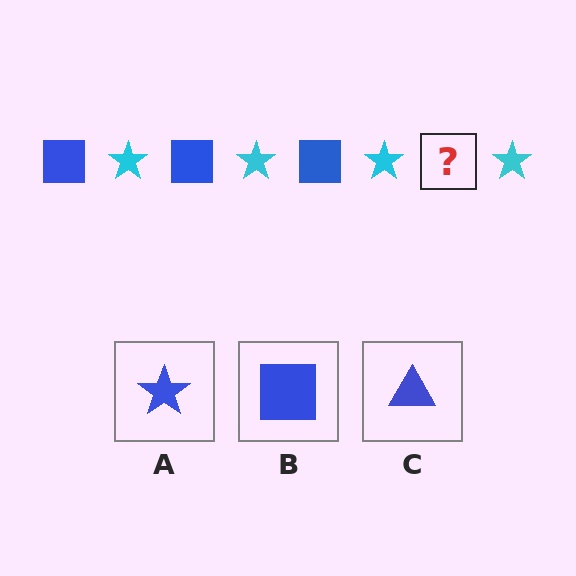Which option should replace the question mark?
Option B.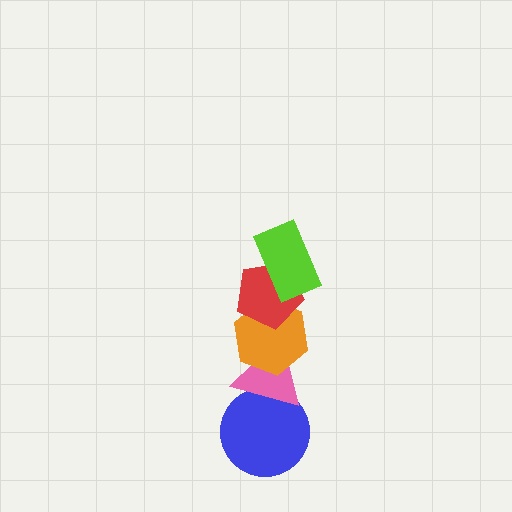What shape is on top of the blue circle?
The pink triangle is on top of the blue circle.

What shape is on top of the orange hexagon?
The red pentagon is on top of the orange hexagon.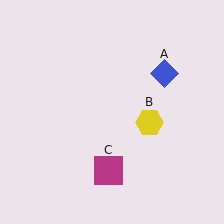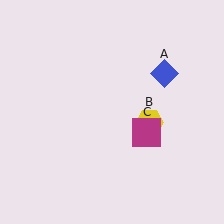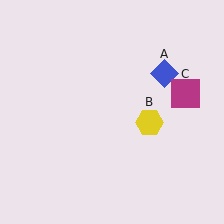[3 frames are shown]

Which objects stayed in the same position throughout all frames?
Blue diamond (object A) and yellow hexagon (object B) remained stationary.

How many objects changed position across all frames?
1 object changed position: magenta square (object C).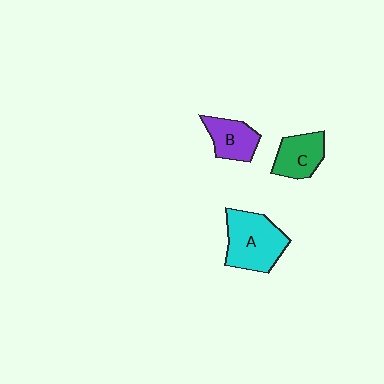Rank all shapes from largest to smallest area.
From largest to smallest: A (cyan), C (green), B (purple).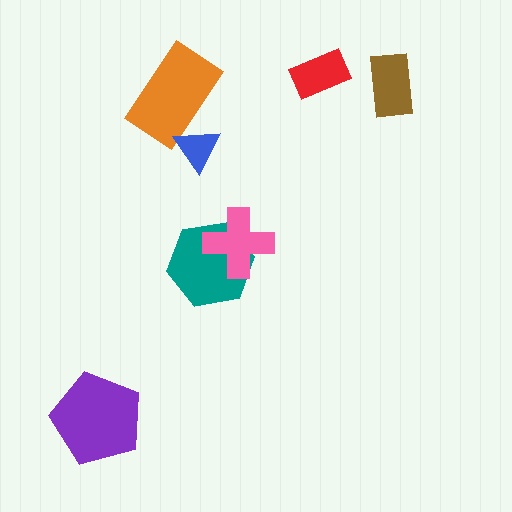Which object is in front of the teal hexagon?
The pink cross is in front of the teal hexagon.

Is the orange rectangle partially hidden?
Yes, it is partially covered by another shape.